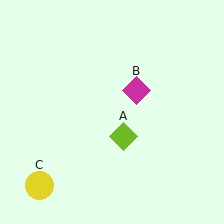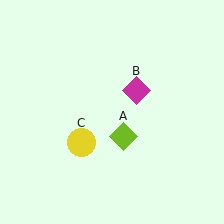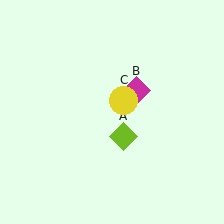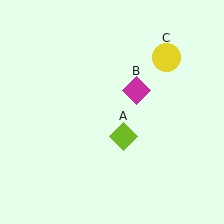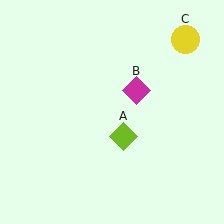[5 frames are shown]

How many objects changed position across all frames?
1 object changed position: yellow circle (object C).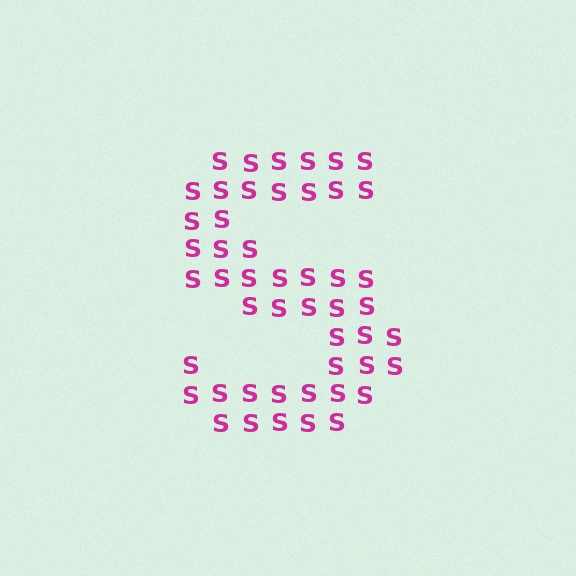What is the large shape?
The large shape is the letter S.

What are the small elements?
The small elements are letter S's.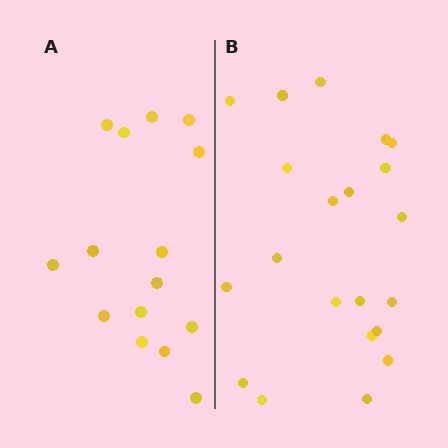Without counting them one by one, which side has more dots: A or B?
Region B (the right region) has more dots.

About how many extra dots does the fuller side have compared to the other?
Region B has about 6 more dots than region A.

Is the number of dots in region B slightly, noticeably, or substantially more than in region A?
Region B has noticeably more, but not dramatically so. The ratio is roughly 1.4 to 1.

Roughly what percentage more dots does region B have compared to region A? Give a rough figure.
About 40% more.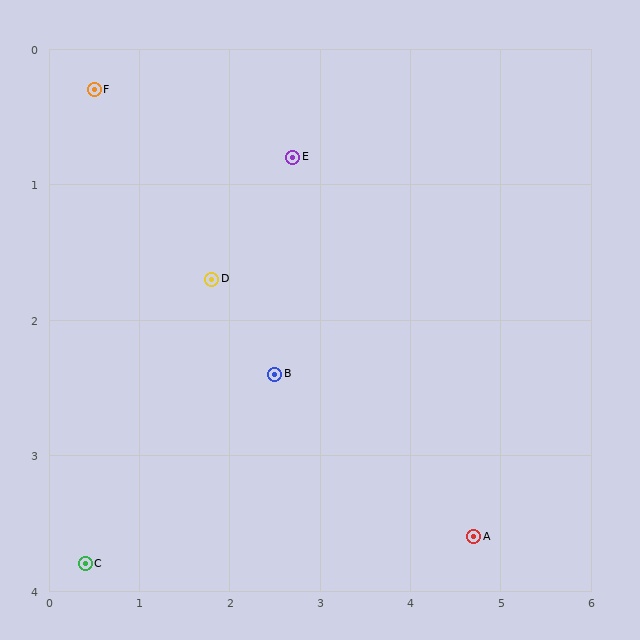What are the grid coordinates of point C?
Point C is at approximately (0.4, 3.8).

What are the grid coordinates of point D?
Point D is at approximately (1.8, 1.7).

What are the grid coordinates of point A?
Point A is at approximately (4.7, 3.6).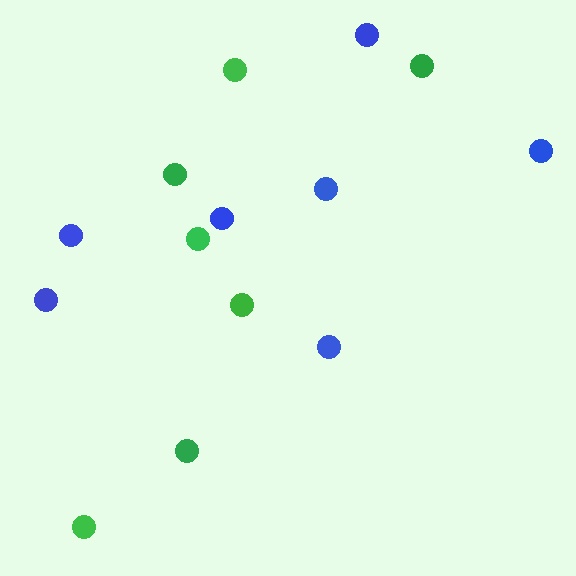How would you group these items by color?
There are 2 groups: one group of green circles (7) and one group of blue circles (7).